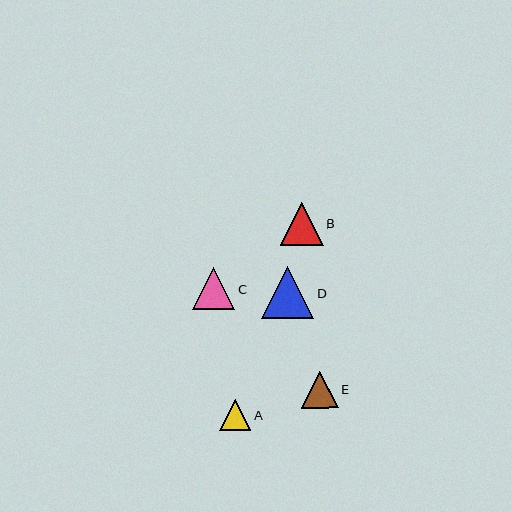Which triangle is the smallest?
Triangle A is the smallest with a size of approximately 31 pixels.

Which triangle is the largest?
Triangle D is the largest with a size of approximately 52 pixels.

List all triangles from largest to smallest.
From largest to smallest: D, B, C, E, A.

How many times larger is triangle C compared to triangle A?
Triangle C is approximately 1.4 times the size of triangle A.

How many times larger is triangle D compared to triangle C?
Triangle D is approximately 1.2 times the size of triangle C.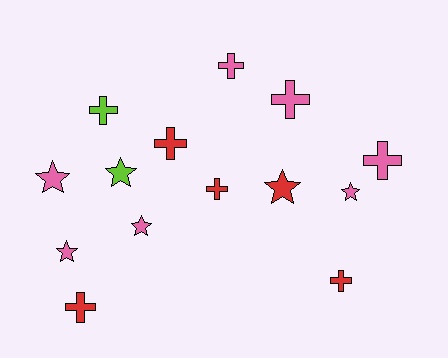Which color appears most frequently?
Pink, with 7 objects.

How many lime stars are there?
There is 1 lime star.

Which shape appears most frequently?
Cross, with 8 objects.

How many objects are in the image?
There are 14 objects.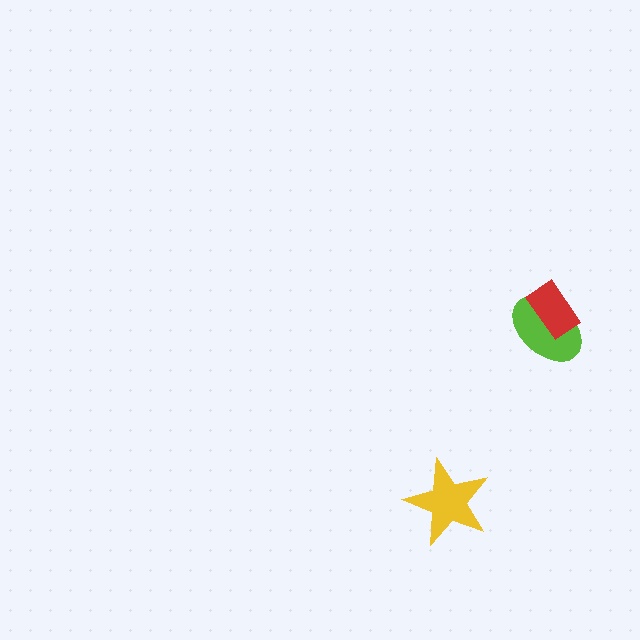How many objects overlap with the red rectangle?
1 object overlaps with the red rectangle.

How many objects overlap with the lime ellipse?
1 object overlaps with the lime ellipse.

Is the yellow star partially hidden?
No, no other shape covers it.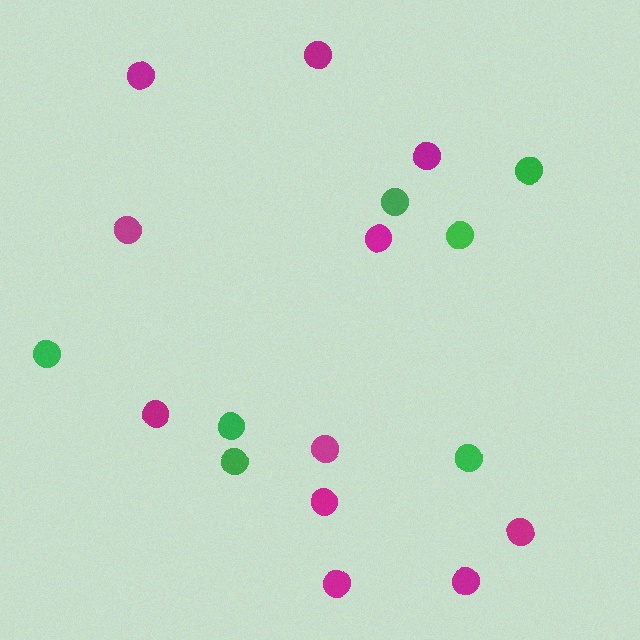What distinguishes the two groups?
There are 2 groups: one group of magenta circles (11) and one group of green circles (7).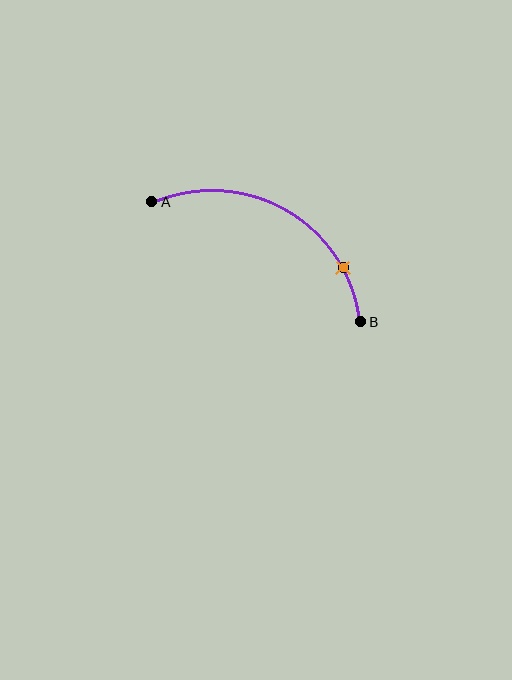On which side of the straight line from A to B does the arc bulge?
The arc bulges above the straight line connecting A and B.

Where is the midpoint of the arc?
The arc midpoint is the point on the curve farthest from the straight line joining A and B. It sits above that line.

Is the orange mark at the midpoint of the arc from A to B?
No. The orange mark lies on the arc but is closer to endpoint B. The arc midpoint would be at the point on the curve equidistant along the arc from both A and B.